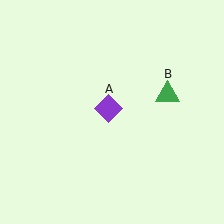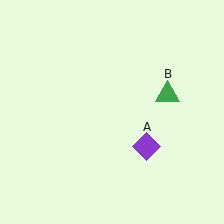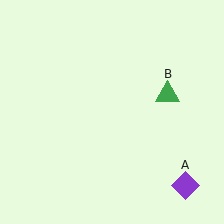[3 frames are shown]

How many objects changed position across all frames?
1 object changed position: purple diamond (object A).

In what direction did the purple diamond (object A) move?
The purple diamond (object A) moved down and to the right.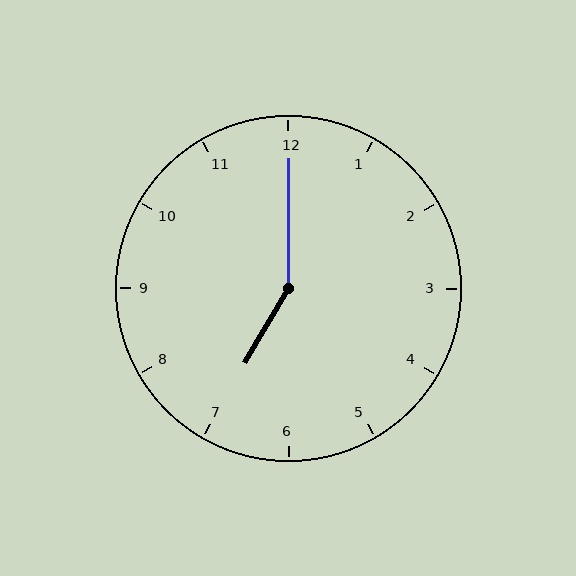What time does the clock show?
7:00.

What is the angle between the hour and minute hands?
Approximately 150 degrees.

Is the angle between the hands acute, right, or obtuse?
It is obtuse.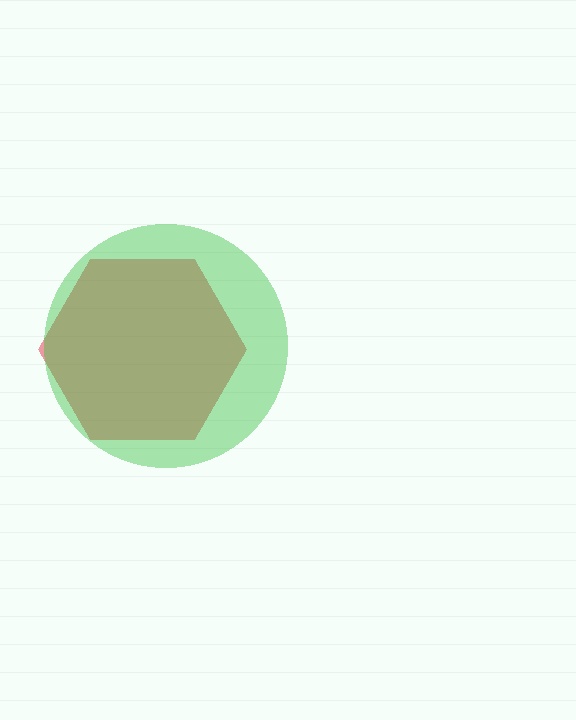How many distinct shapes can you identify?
There are 2 distinct shapes: a red hexagon, a green circle.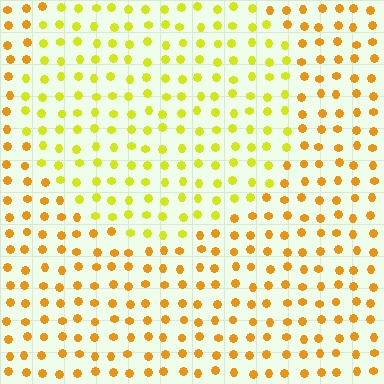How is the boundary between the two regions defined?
The boundary is defined purely by a slight shift in hue (about 31 degrees). Spacing, size, and orientation are identical on both sides.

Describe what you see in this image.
The image is filled with small orange elements in a uniform arrangement. A circle-shaped region is visible where the elements are tinted to a slightly different hue, forming a subtle color boundary.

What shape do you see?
I see a circle.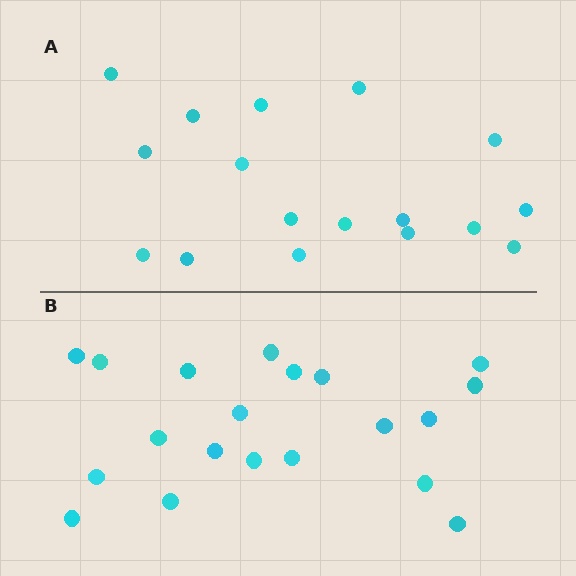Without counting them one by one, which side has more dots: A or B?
Region B (the bottom region) has more dots.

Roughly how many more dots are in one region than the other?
Region B has just a few more — roughly 2 or 3 more dots than region A.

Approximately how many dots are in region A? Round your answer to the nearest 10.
About 20 dots. (The exact count is 17, which rounds to 20.)